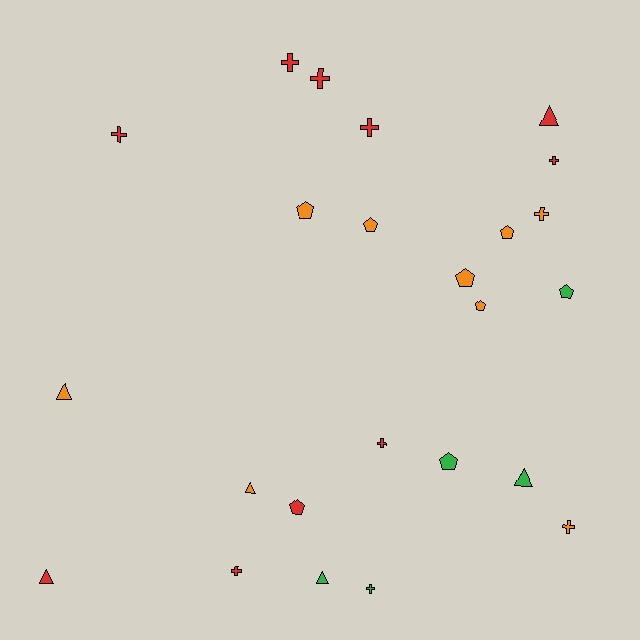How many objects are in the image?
There are 24 objects.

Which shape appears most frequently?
Cross, with 10 objects.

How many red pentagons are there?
There is 1 red pentagon.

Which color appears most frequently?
Red, with 10 objects.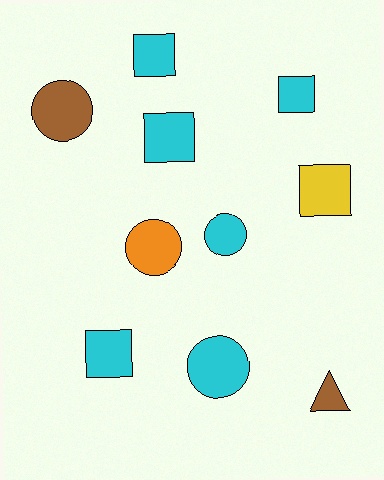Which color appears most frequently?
Cyan, with 6 objects.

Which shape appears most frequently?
Square, with 5 objects.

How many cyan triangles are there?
There are no cyan triangles.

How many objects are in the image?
There are 10 objects.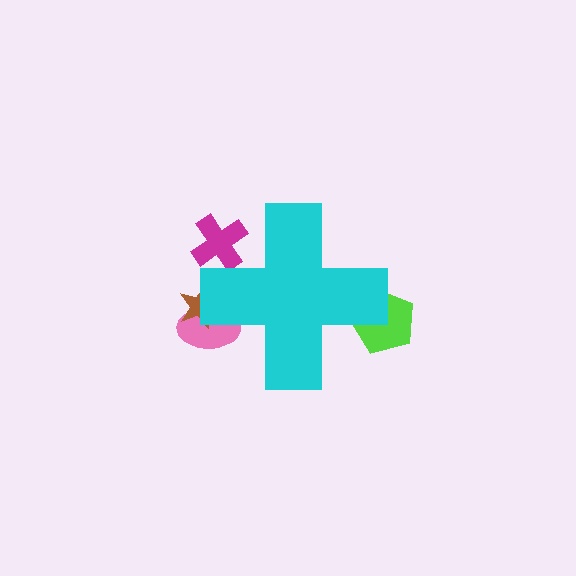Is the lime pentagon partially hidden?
Yes, the lime pentagon is partially hidden behind the cyan cross.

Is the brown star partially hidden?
Yes, the brown star is partially hidden behind the cyan cross.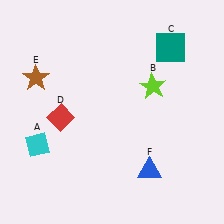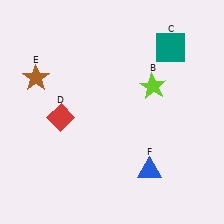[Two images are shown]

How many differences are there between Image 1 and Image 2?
There is 1 difference between the two images.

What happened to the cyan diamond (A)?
The cyan diamond (A) was removed in Image 2. It was in the bottom-left area of Image 1.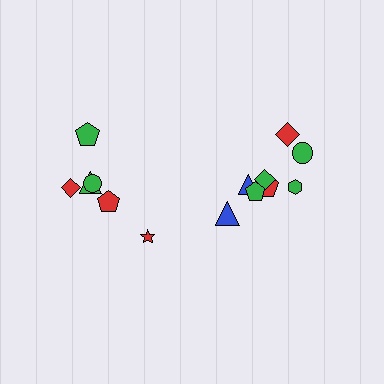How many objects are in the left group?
There are 6 objects.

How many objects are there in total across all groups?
There are 14 objects.